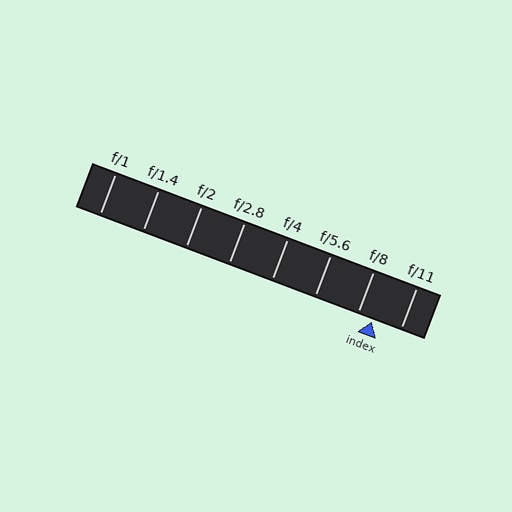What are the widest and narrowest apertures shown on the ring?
The widest aperture shown is f/1 and the narrowest is f/11.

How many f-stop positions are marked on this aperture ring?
There are 8 f-stop positions marked.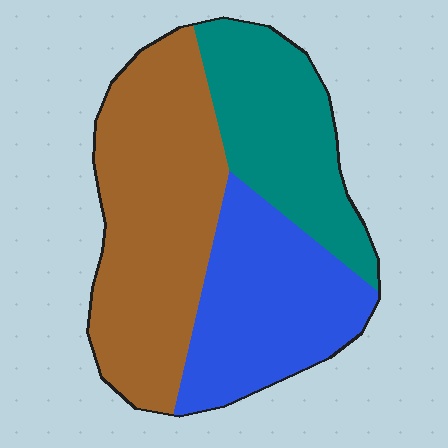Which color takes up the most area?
Brown, at roughly 45%.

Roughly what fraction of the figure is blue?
Blue takes up about one third (1/3) of the figure.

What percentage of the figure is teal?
Teal takes up about one quarter (1/4) of the figure.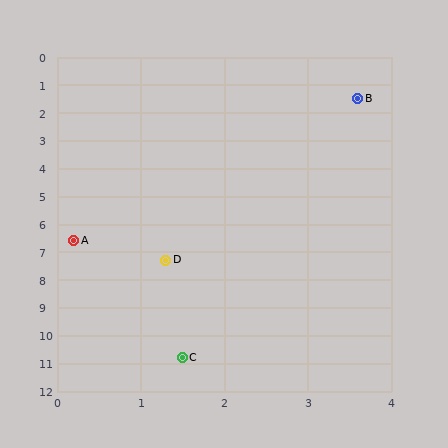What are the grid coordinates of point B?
Point B is at approximately (3.6, 1.5).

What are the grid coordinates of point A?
Point A is at approximately (0.2, 6.6).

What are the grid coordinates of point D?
Point D is at approximately (1.3, 7.3).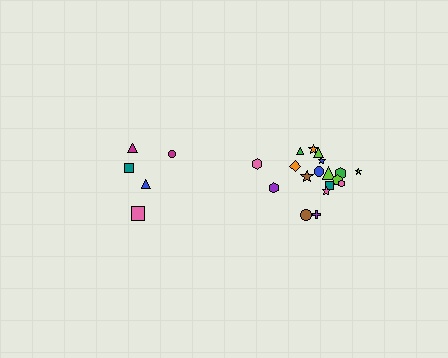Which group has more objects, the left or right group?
The right group.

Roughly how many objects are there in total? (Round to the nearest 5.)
Roughly 25 objects in total.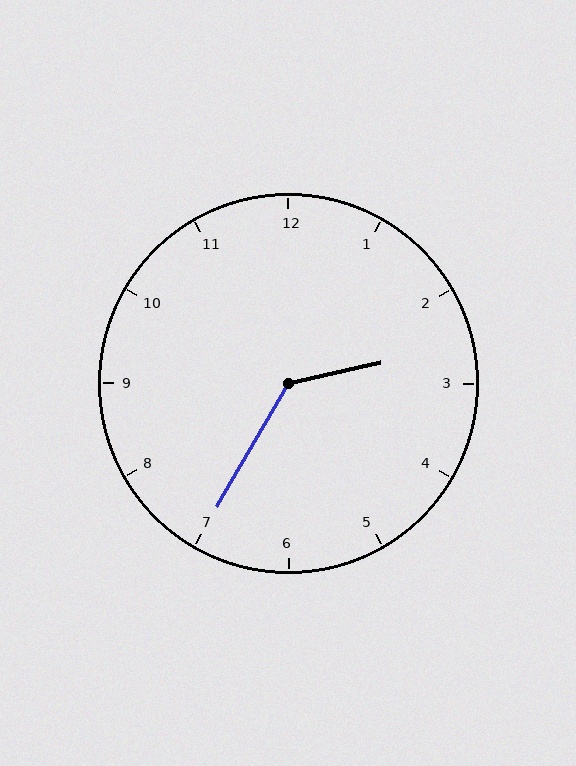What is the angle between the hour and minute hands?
Approximately 132 degrees.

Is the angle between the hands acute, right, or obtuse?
It is obtuse.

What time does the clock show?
2:35.